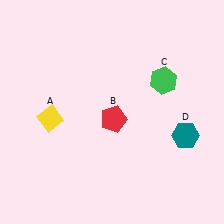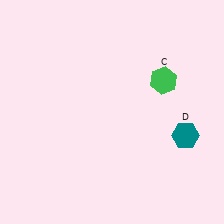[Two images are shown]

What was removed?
The red pentagon (B), the yellow diamond (A) were removed in Image 2.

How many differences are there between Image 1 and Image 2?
There are 2 differences between the two images.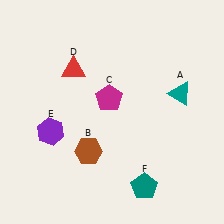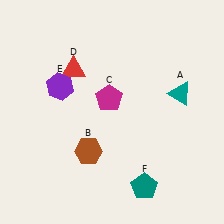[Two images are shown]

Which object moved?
The purple hexagon (E) moved up.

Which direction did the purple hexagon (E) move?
The purple hexagon (E) moved up.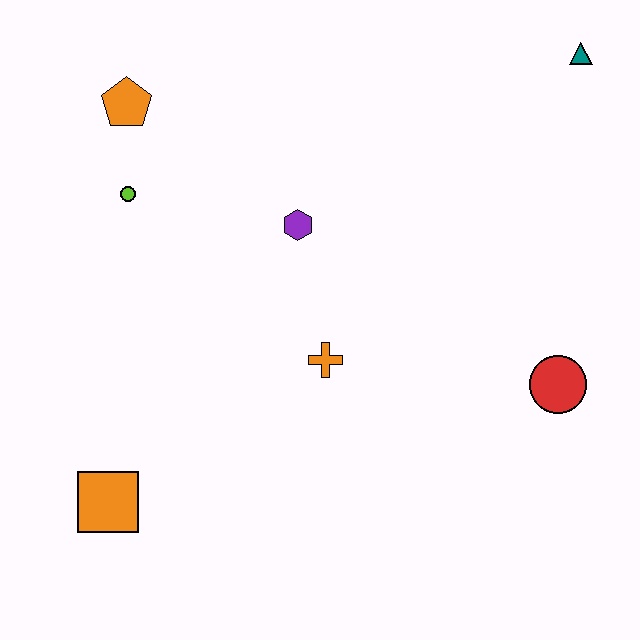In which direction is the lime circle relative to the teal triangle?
The lime circle is to the left of the teal triangle.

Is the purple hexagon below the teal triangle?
Yes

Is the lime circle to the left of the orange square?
No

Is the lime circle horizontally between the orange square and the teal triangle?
Yes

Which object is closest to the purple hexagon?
The orange cross is closest to the purple hexagon.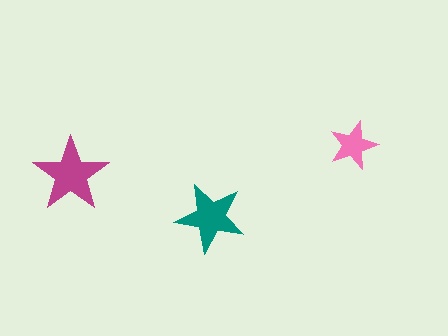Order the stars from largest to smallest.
the magenta one, the teal one, the pink one.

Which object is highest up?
The pink star is topmost.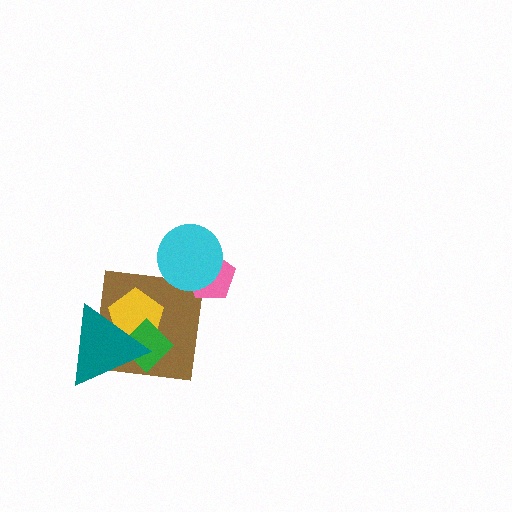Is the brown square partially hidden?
Yes, it is partially covered by another shape.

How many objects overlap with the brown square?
3 objects overlap with the brown square.